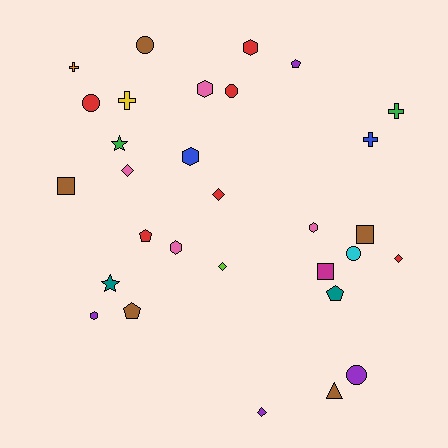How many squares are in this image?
There are 3 squares.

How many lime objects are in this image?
There is 1 lime object.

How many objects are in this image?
There are 30 objects.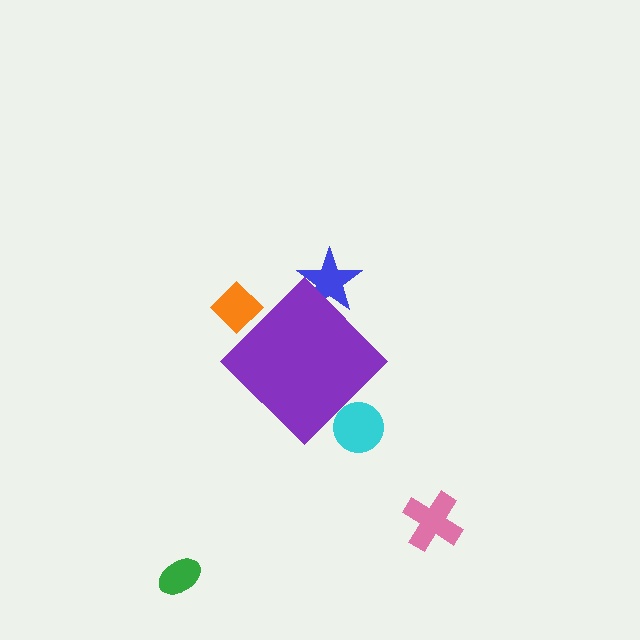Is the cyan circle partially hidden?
Yes, the cyan circle is partially hidden behind the purple diamond.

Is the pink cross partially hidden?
No, the pink cross is fully visible.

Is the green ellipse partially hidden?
No, the green ellipse is fully visible.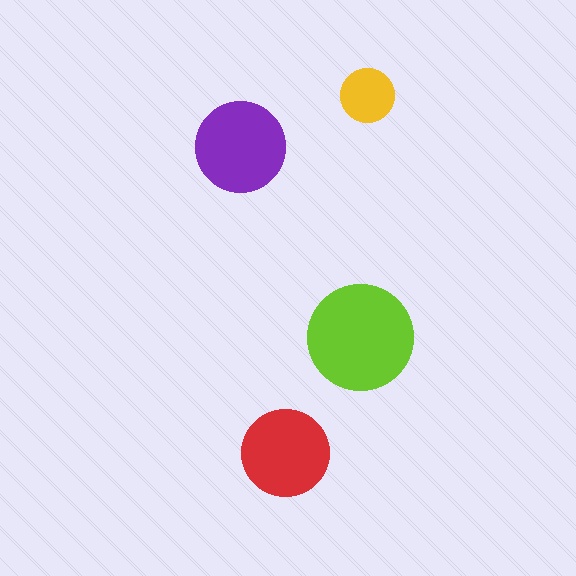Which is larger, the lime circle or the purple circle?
The lime one.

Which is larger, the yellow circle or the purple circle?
The purple one.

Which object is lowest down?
The red circle is bottommost.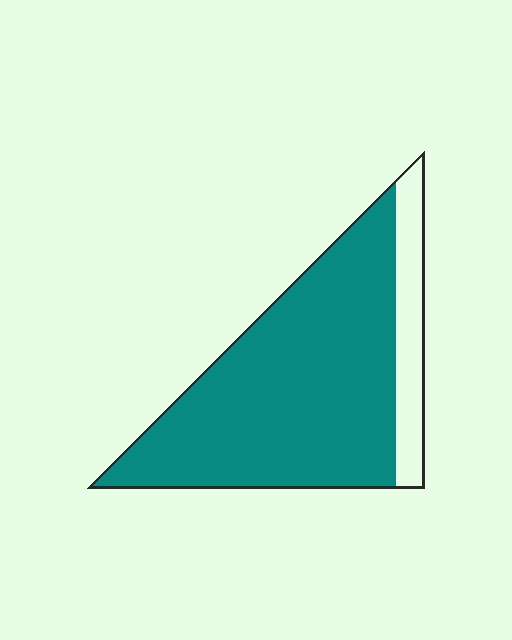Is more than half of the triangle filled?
Yes.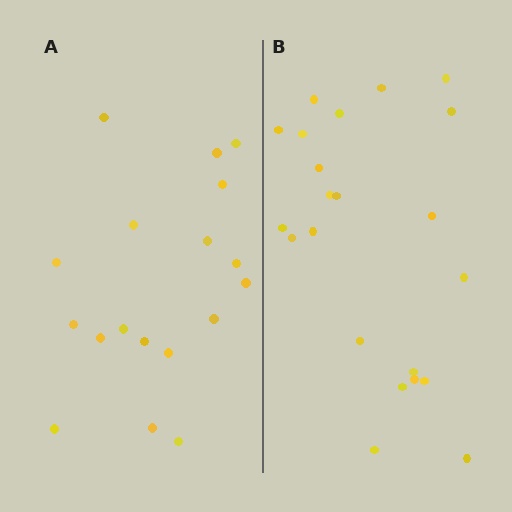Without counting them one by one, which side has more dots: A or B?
Region B (the right region) has more dots.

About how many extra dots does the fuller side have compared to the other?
Region B has about 4 more dots than region A.